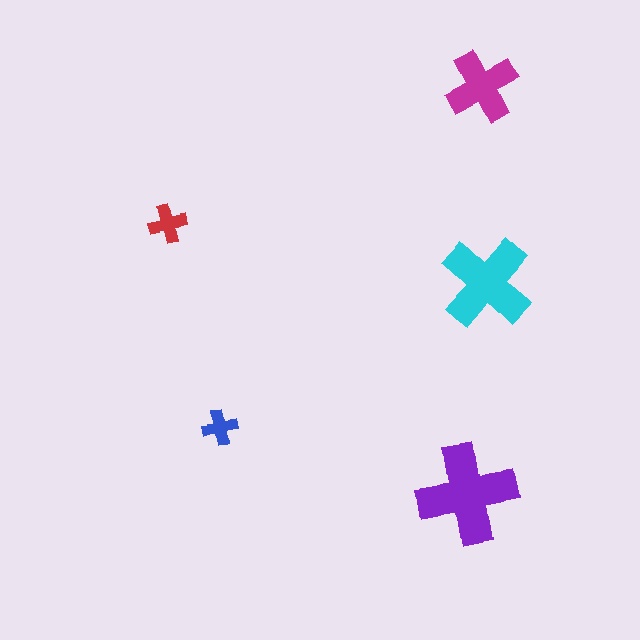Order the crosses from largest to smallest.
the purple one, the cyan one, the magenta one, the red one, the blue one.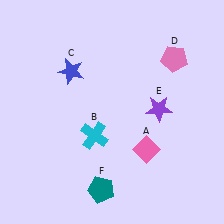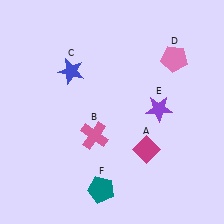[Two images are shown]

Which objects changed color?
A changed from pink to magenta. B changed from cyan to pink.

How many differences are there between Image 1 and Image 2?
There are 2 differences between the two images.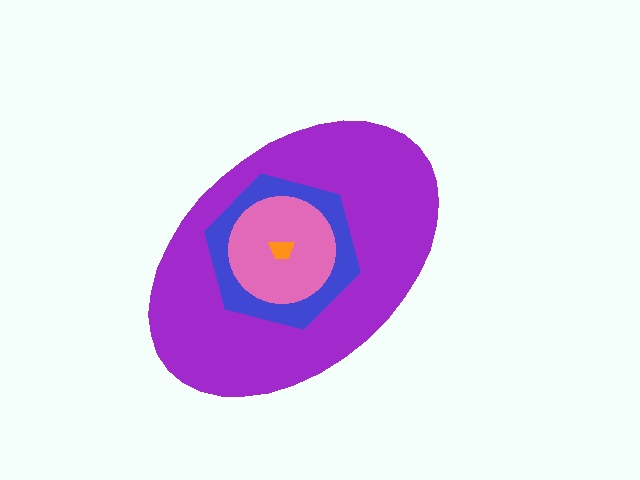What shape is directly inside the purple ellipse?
The blue hexagon.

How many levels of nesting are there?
4.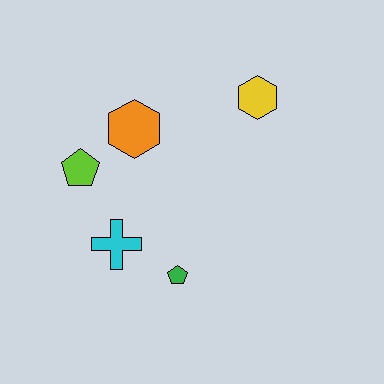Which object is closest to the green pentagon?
The cyan cross is closest to the green pentagon.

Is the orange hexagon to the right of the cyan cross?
Yes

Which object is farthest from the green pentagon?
The yellow hexagon is farthest from the green pentagon.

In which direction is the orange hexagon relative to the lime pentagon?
The orange hexagon is to the right of the lime pentagon.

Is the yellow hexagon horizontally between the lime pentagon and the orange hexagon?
No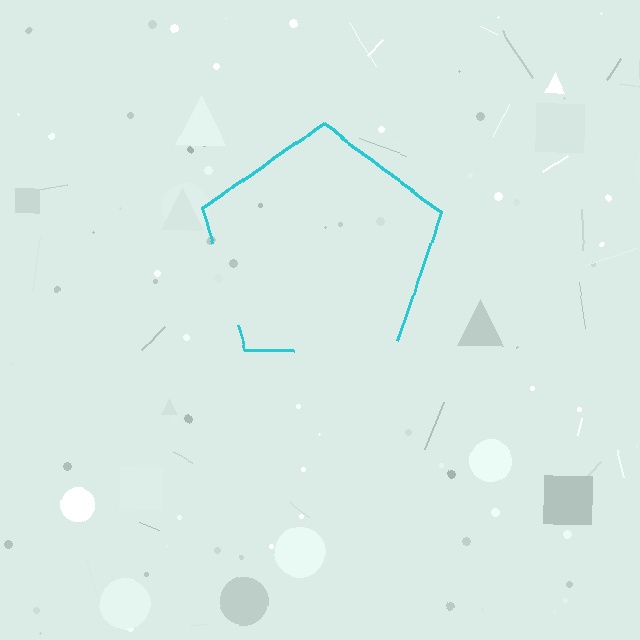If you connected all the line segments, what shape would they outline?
They would outline a pentagon.